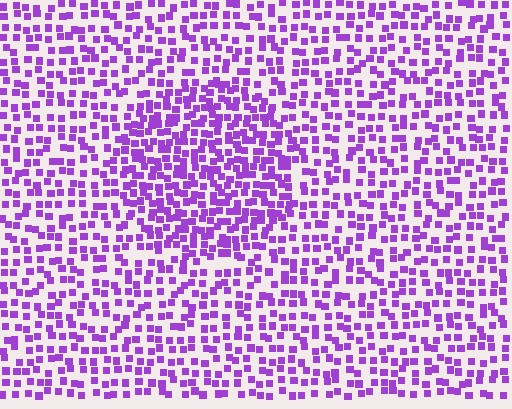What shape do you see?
I see a circle.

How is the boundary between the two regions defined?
The boundary is defined by a change in element density (approximately 1.6x ratio). All elements are the same color, size, and shape.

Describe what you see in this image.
The image contains small purple elements arranged at two different densities. A circle-shaped region is visible where the elements are more densely packed than the surrounding area.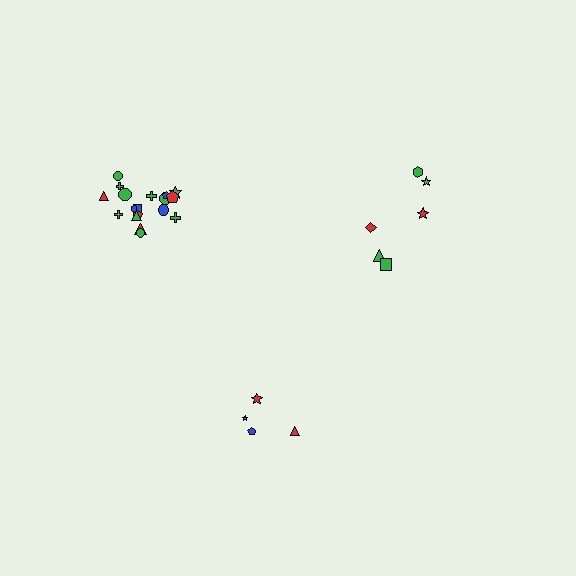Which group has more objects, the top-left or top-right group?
The top-left group.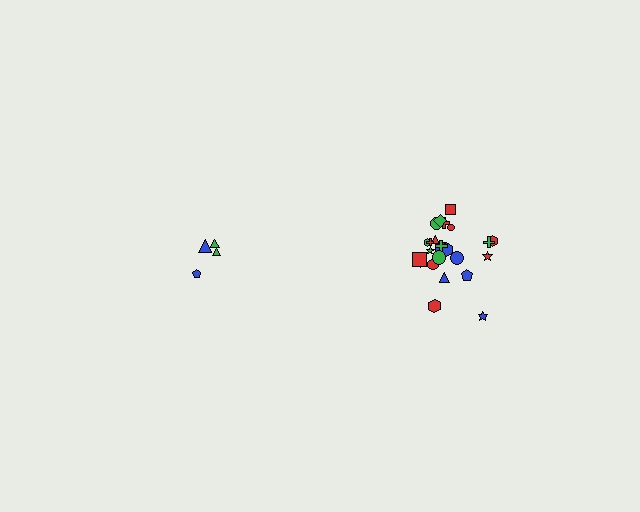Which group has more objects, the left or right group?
The right group.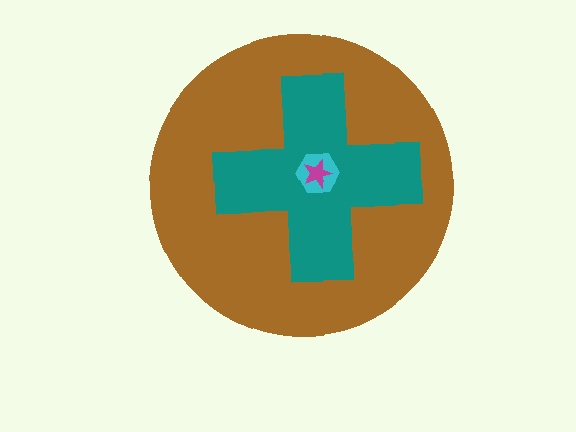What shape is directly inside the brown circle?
The teal cross.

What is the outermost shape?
The brown circle.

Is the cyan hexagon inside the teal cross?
Yes.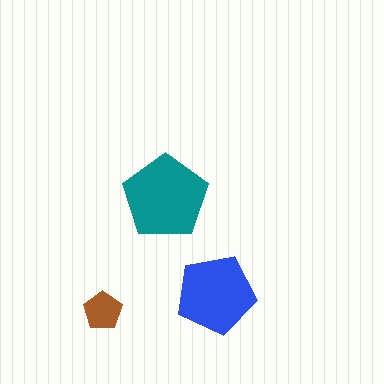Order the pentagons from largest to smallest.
the teal one, the blue one, the brown one.